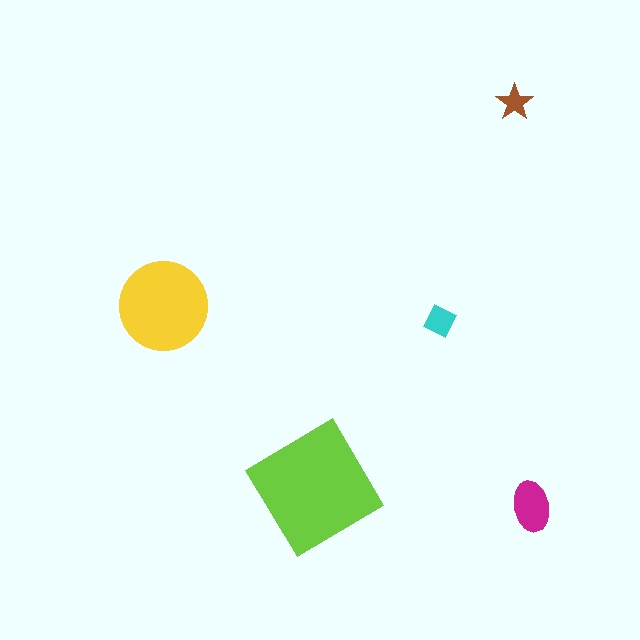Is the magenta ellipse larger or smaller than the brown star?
Larger.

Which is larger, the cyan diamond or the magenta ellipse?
The magenta ellipse.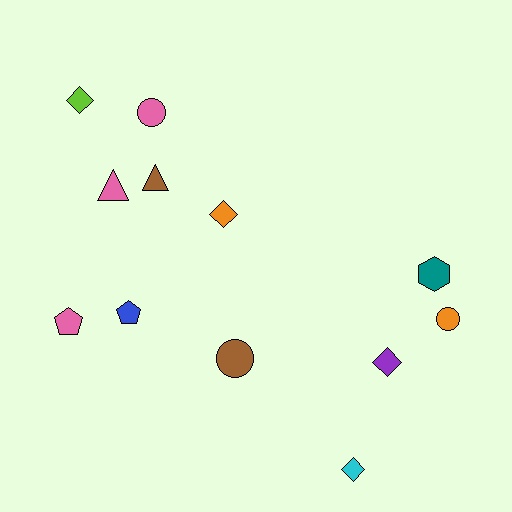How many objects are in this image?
There are 12 objects.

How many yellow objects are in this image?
There are no yellow objects.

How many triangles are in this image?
There are 2 triangles.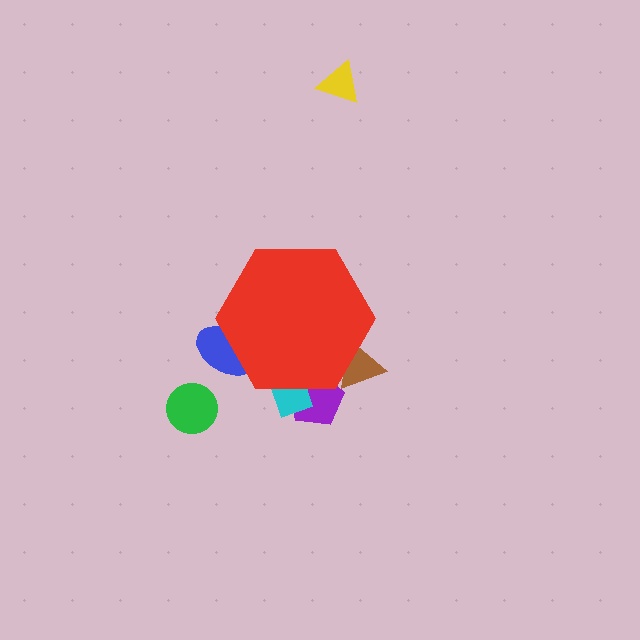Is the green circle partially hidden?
No, the green circle is fully visible.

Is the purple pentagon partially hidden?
Yes, the purple pentagon is partially hidden behind the red hexagon.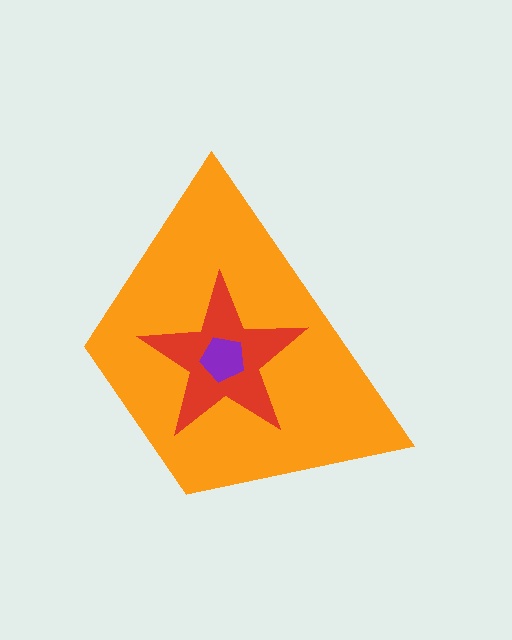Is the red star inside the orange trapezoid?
Yes.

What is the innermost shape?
The purple pentagon.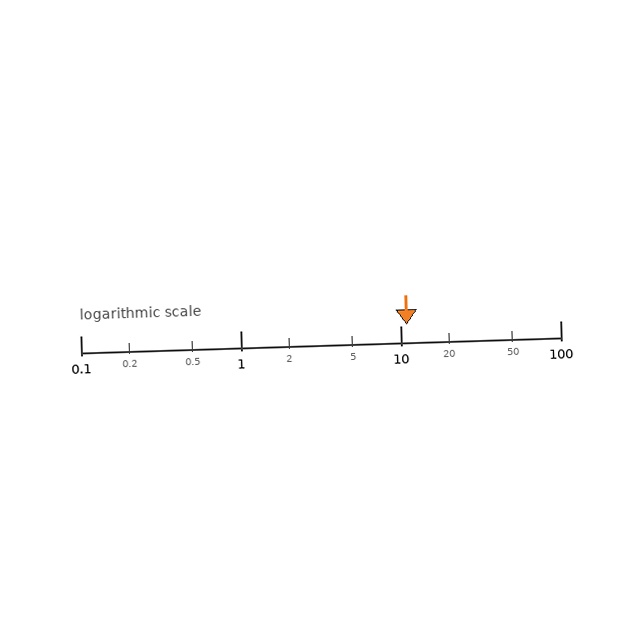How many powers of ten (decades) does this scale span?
The scale spans 3 decades, from 0.1 to 100.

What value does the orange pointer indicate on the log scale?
The pointer indicates approximately 11.